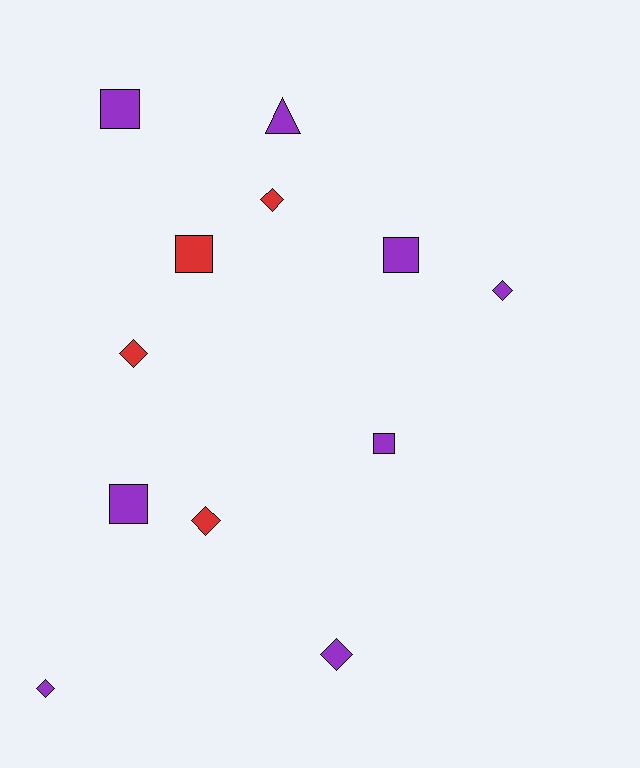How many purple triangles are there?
There is 1 purple triangle.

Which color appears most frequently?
Purple, with 8 objects.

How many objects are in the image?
There are 12 objects.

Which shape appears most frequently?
Diamond, with 6 objects.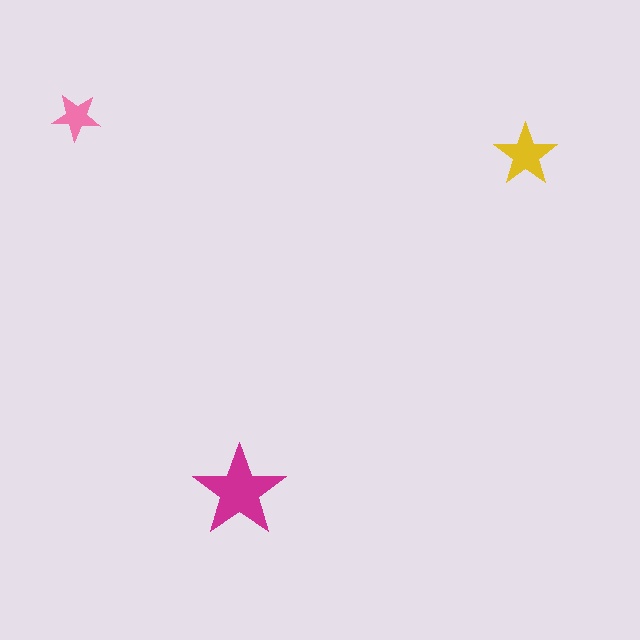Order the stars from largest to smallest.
the magenta one, the yellow one, the pink one.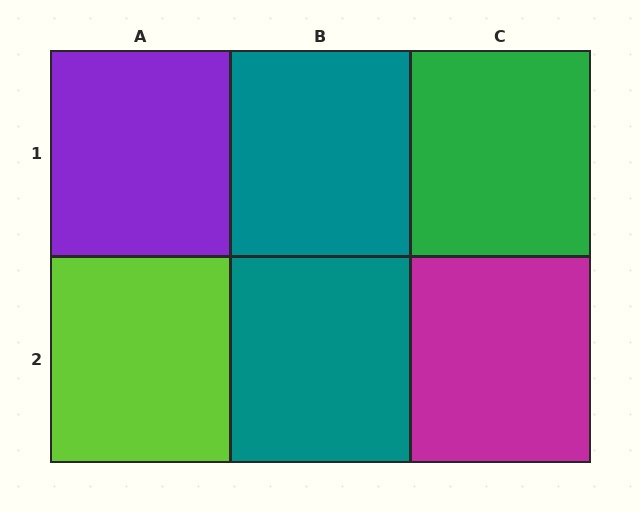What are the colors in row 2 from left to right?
Lime, teal, magenta.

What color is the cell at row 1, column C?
Green.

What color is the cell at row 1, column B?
Teal.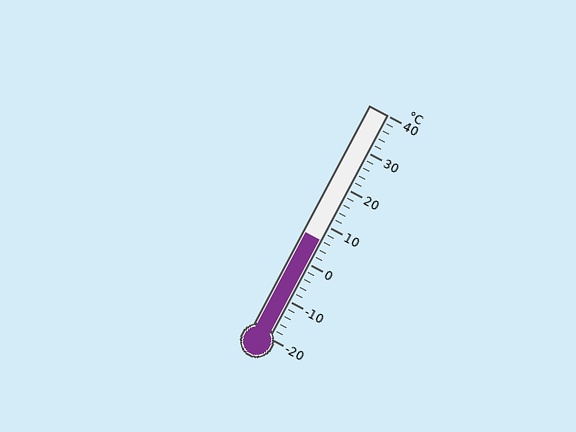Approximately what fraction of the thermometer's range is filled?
The thermometer is filled to approximately 45% of its range.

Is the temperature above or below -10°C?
The temperature is above -10°C.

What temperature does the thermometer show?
The thermometer shows approximately 6°C.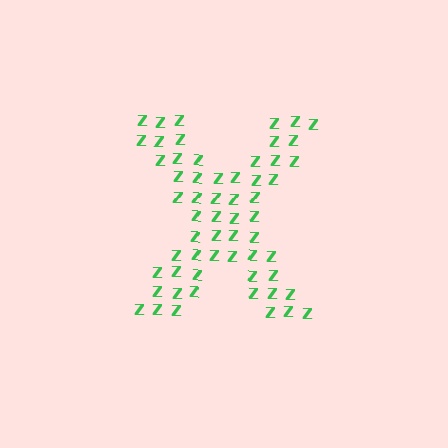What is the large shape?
The large shape is the letter X.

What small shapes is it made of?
It is made of small letter Z's.